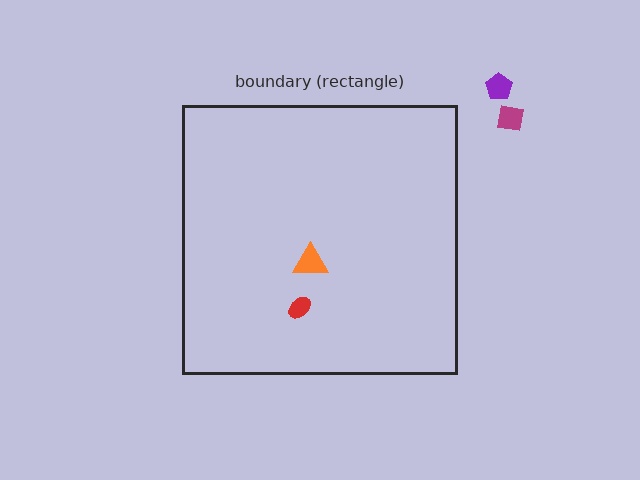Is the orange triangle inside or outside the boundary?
Inside.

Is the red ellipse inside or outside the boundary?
Inside.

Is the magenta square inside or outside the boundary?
Outside.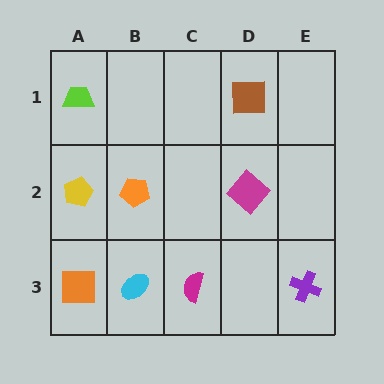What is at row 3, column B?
A cyan ellipse.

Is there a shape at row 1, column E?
No, that cell is empty.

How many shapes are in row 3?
4 shapes.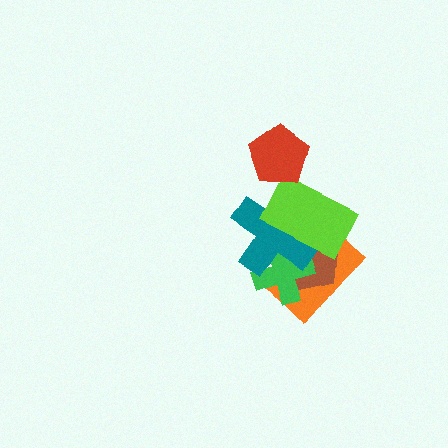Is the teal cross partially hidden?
Yes, it is partially covered by another shape.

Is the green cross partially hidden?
Yes, it is partially covered by another shape.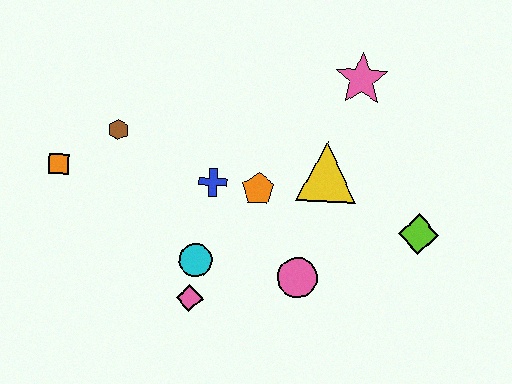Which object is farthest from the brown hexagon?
The lime diamond is farthest from the brown hexagon.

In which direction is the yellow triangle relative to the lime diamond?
The yellow triangle is to the left of the lime diamond.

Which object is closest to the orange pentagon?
The blue cross is closest to the orange pentagon.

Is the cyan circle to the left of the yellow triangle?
Yes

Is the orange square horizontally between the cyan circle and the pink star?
No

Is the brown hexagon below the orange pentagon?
No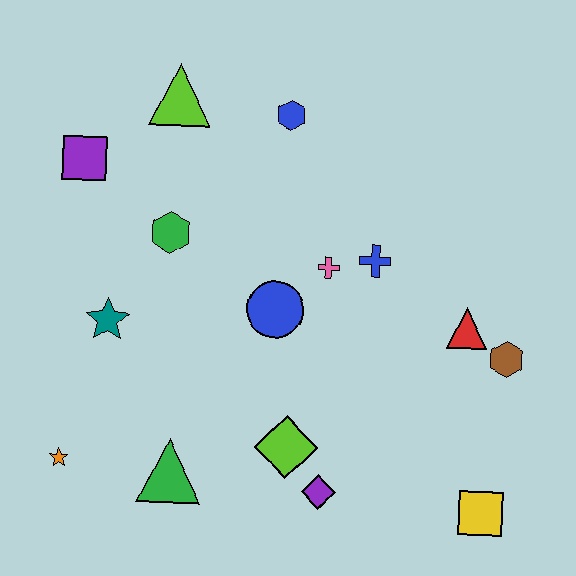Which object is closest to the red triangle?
The brown hexagon is closest to the red triangle.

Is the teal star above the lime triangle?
No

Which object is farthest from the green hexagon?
The yellow square is farthest from the green hexagon.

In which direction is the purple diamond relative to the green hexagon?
The purple diamond is below the green hexagon.